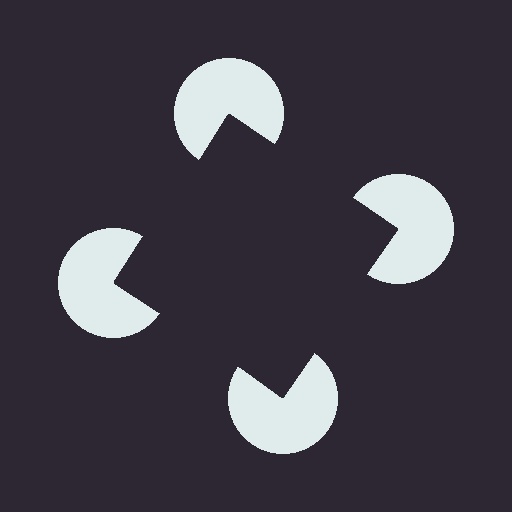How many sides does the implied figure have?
4 sides.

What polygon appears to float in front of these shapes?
An illusory square — its edges are inferred from the aligned wedge cuts in the pac-man discs, not physically drawn.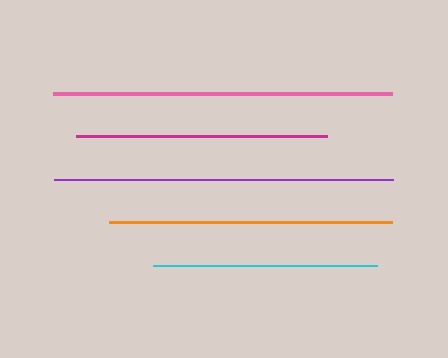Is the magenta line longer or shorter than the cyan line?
The magenta line is longer than the cyan line.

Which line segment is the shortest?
The cyan line is the shortest at approximately 224 pixels.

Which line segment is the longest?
The pink line is the longest at approximately 339 pixels.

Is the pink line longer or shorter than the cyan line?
The pink line is longer than the cyan line.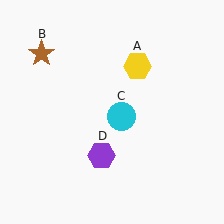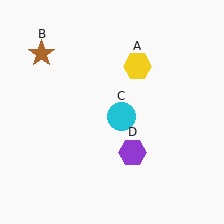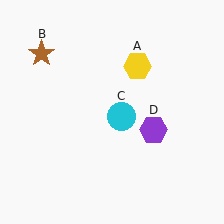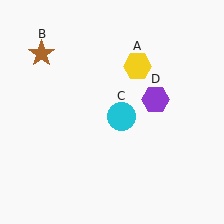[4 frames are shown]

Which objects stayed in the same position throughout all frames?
Yellow hexagon (object A) and brown star (object B) and cyan circle (object C) remained stationary.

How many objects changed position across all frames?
1 object changed position: purple hexagon (object D).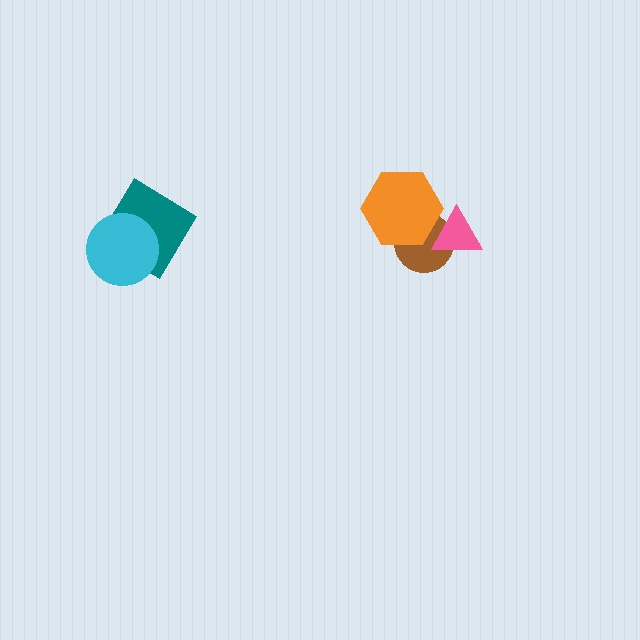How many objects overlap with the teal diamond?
1 object overlaps with the teal diamond.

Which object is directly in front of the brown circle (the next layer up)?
The pink triangle is directly in front of the brown circle.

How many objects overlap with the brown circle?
2 objects overlap with the brown circle.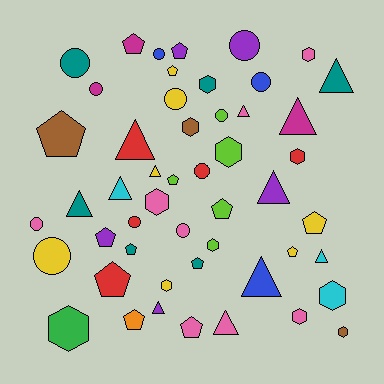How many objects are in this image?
There are 50 objects.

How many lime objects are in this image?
There are 5 lime objects.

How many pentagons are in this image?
There are 14 pentagons.